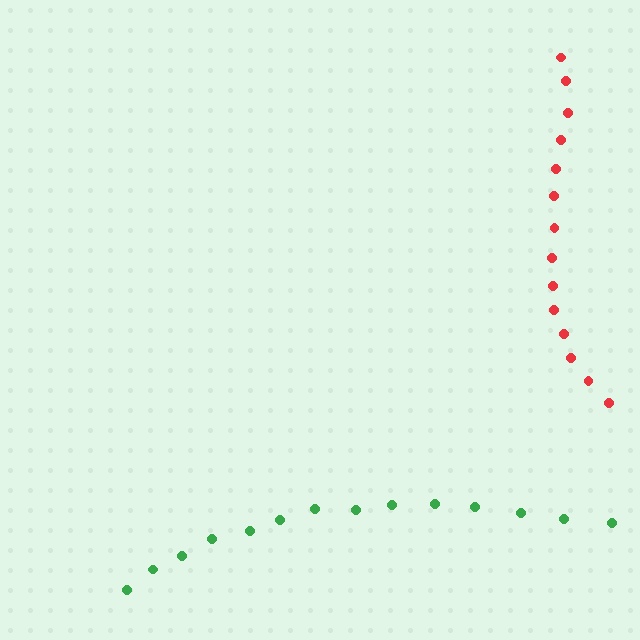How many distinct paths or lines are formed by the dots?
There are 2 distinct paths.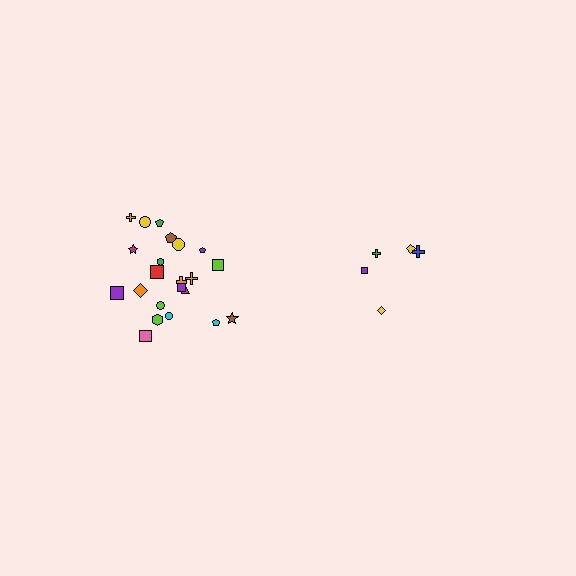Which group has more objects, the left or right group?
The left group.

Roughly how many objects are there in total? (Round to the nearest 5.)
Roughly 25 objects in total.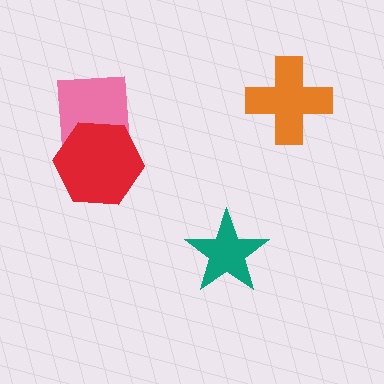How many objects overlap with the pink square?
1 object overlaps with the pink square.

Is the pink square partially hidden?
Yes, it is partially covered by another shape.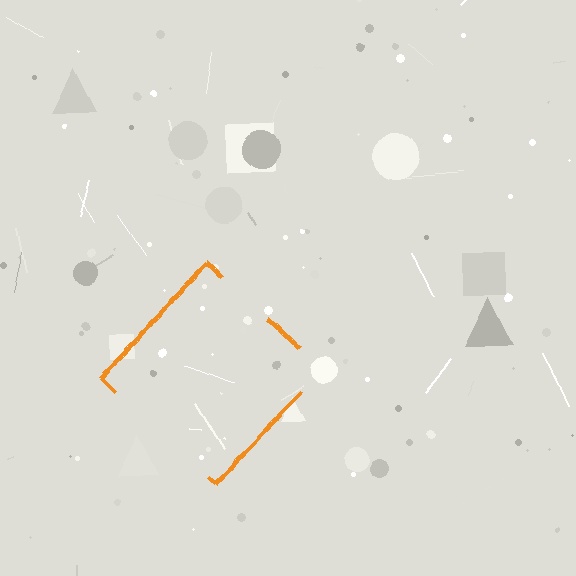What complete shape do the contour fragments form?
The contour fragments form a diamond.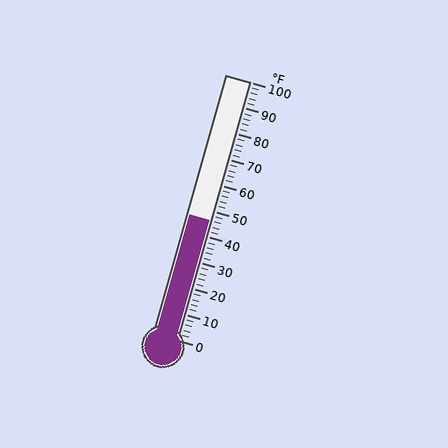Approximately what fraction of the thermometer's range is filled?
The thermometer is filled to approximately 45% of its range.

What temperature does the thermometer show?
The thermometer shows approximately 46°F.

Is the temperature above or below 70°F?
The temperature is below 70°F.